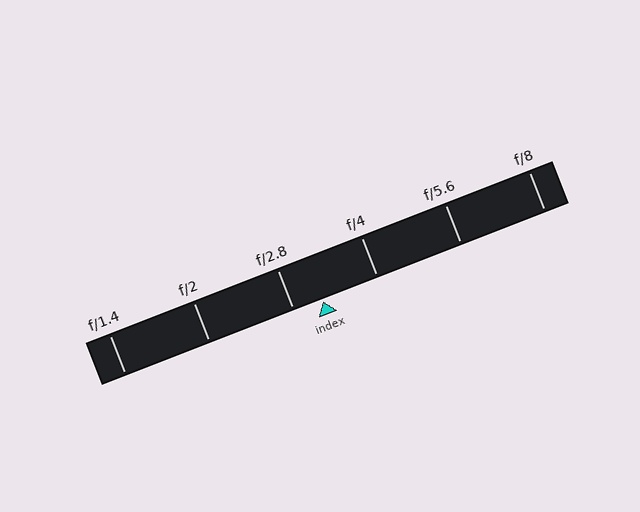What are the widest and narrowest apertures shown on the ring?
The widest aperture shown is f/1.4 and the narrowest is f/8.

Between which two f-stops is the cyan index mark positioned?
The index mark is between f/2.8 and f/4.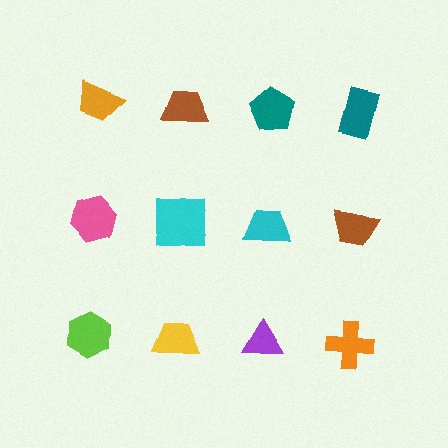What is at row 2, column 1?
A pink hexagon.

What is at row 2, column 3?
A cyan trapezoid.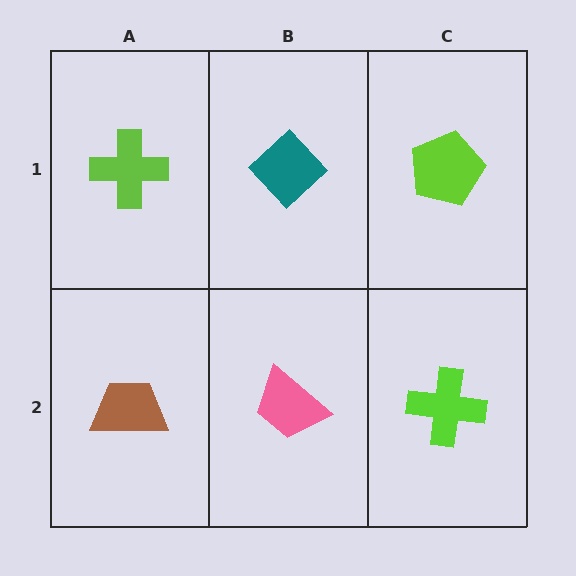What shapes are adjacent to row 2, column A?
A lime cross (row 1, column A), a pink trapezoid (row 2, column B).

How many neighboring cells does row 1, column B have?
3.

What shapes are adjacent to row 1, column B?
A pink trapezoid (row 2, column B), a lime cross (row 1, column A), a lime pentagon (row 1, column C).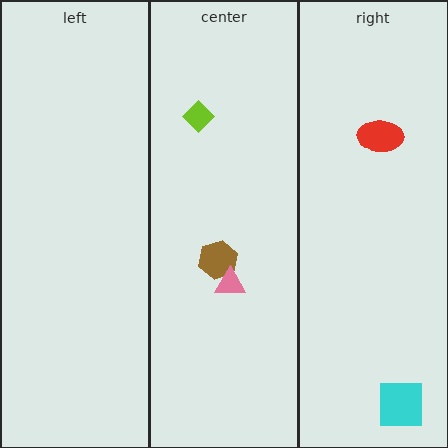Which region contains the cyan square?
The right region.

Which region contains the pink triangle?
The center region.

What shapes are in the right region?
The cyan square, the red ellipse.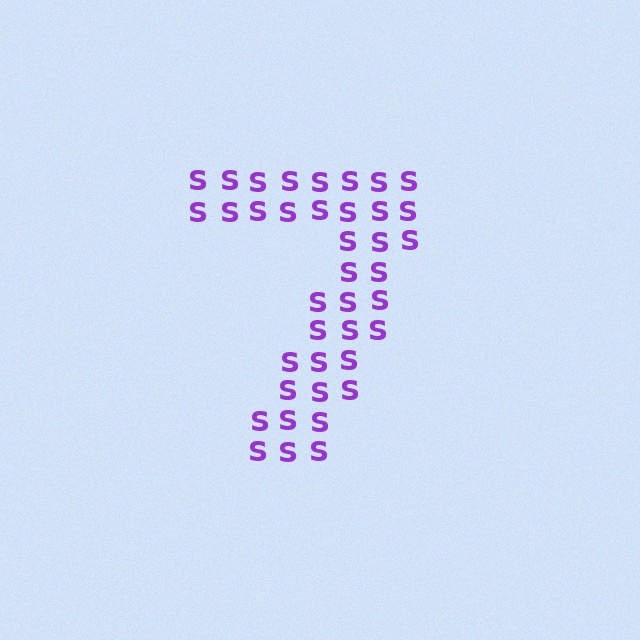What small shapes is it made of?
It is made of small letter S's.